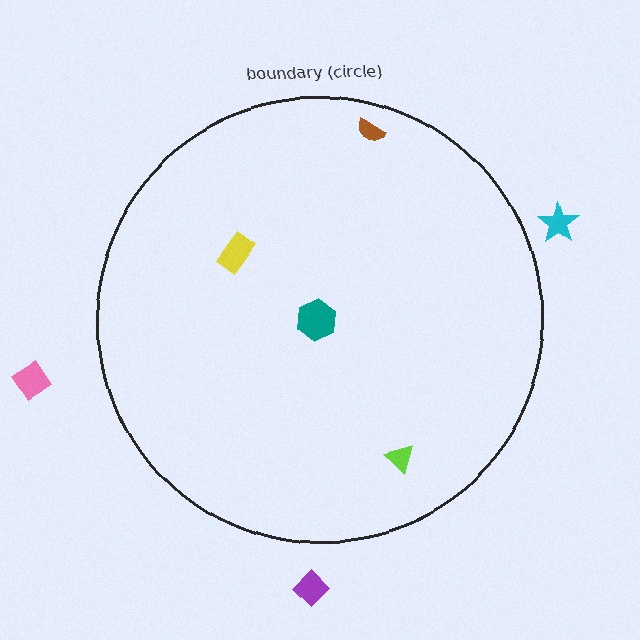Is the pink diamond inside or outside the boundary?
Outside.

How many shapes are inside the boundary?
4 inside, 3 outside.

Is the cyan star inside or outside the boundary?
Outside.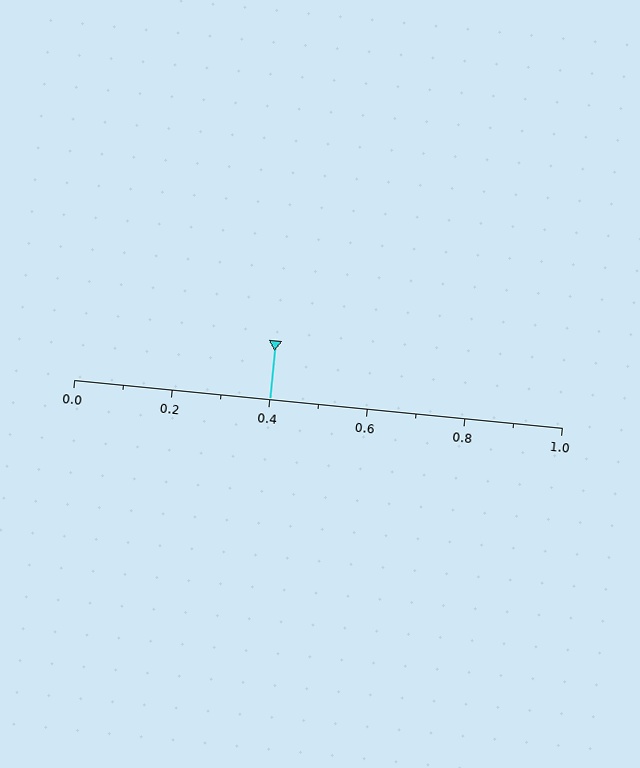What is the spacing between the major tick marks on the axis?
The major ticks are spaced 0.2 apart.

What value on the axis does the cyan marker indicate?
The marker indicates approximately 0.4.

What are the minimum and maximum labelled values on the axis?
The axis runs from 0.0 to 1.0.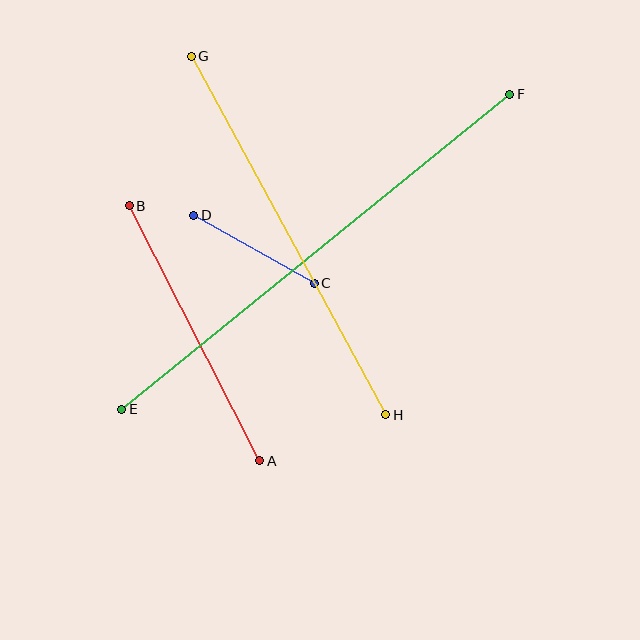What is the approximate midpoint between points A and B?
The midpoint is at approximately (194, 333) pixels.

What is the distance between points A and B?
The distance is approximately 286 pixels.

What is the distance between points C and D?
The distance is approximately 138 pixels.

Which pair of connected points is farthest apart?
Points E and F are farthest apart.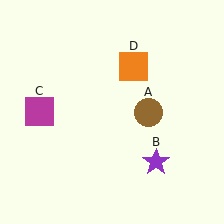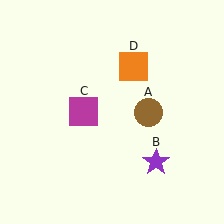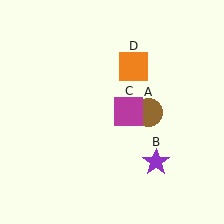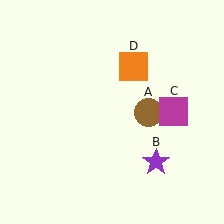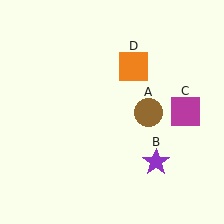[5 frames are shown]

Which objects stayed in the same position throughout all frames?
Brown circle (object A) and purple star (object B) and orange square (object D) remained stationary.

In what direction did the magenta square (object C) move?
The magenta square (object C) moved right.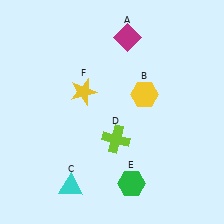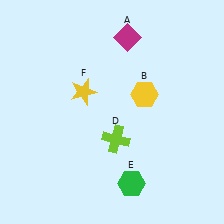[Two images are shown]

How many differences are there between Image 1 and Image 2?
There is 1 difference between the two images.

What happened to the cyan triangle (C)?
The cyan triangle (C) was removed in Image 2. It was in the bottom-left area of Image 1.